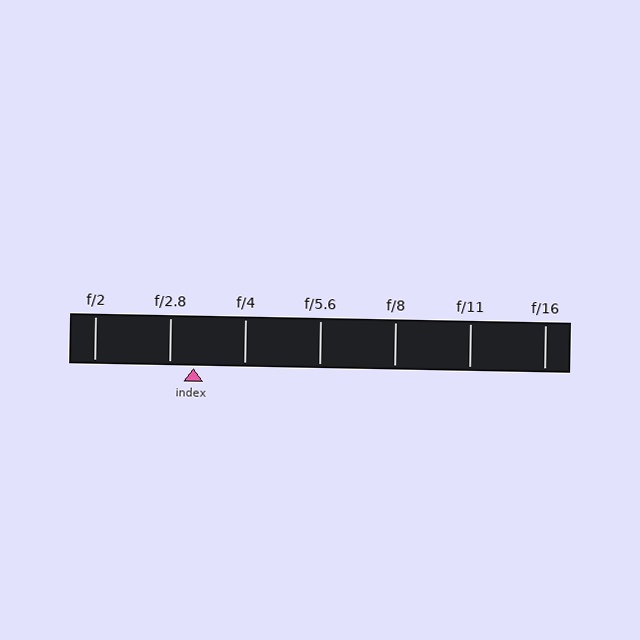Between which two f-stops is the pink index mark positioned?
The index mark is between f/2.8 and f/4.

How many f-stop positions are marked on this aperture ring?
There are 7 f-stop positions marked.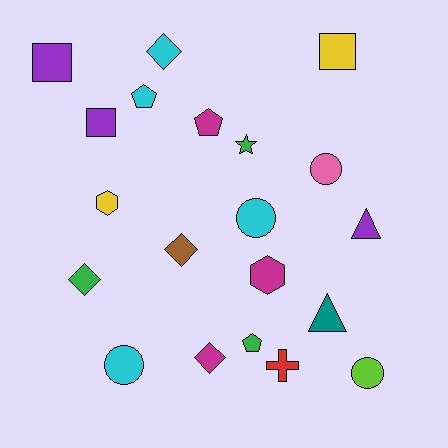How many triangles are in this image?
There are 2 triangles.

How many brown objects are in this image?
There is 1 brown object.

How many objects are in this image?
There are 20 objects.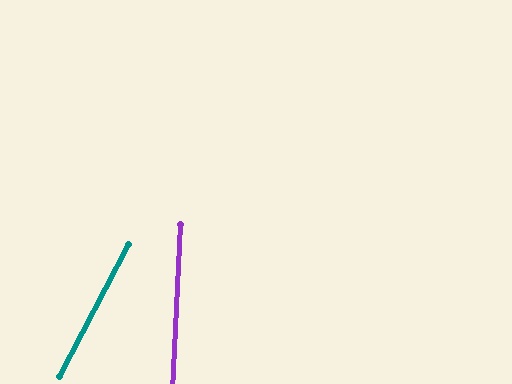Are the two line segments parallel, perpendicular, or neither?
Neither parallel nor perpendicular — they differ by about 25°.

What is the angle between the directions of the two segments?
Approximately 25 degrees.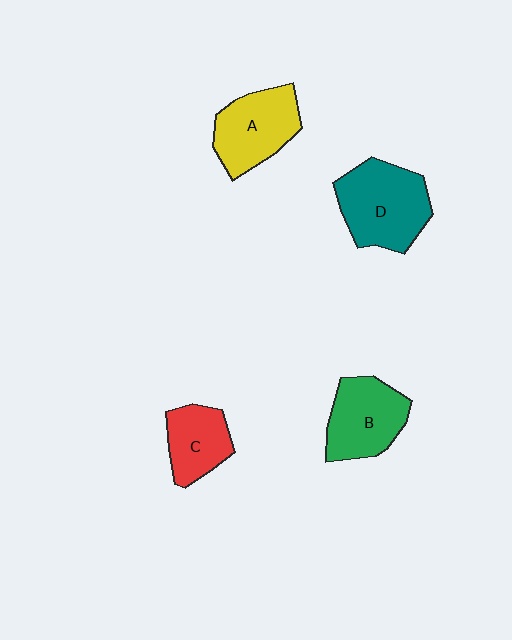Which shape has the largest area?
Shape D (teal).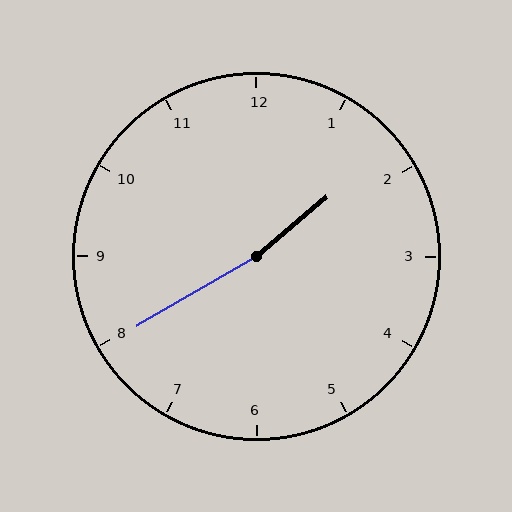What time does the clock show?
1:40.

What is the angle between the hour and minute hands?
Approximately 170 degrees.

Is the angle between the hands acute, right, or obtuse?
It is obtuse.